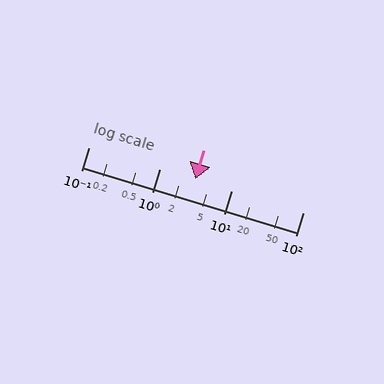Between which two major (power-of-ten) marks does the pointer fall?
The pointer is between 1 and 10.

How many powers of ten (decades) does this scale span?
The scale spans 3 decades, from 0.1 to 100.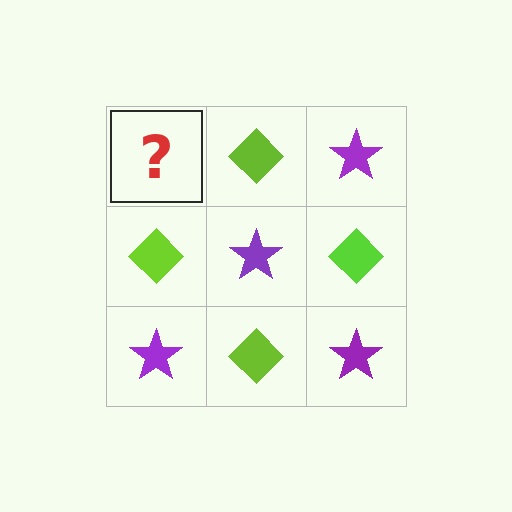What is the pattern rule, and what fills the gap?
The rule is that it alternates purple star and lime diamond in a checkerboard pattern. The gap should be filled with a purple star.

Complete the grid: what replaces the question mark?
The question mark should be replaced with a purple star.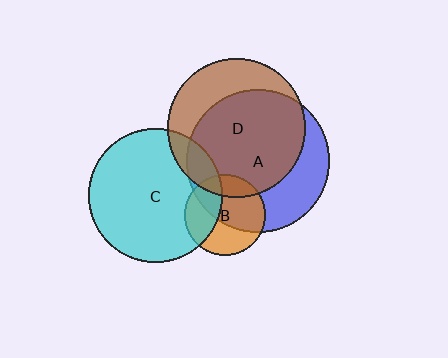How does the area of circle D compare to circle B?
Approximately 2.9 times.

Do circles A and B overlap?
Yes.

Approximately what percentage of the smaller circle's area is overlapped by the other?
Approximately 55%.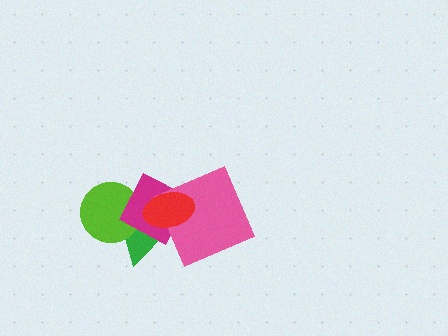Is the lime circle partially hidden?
Yes, it is partially covered by another shape.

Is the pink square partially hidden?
Yes, it is partially covered by another shape.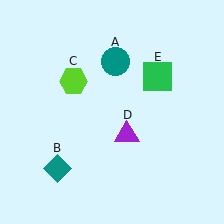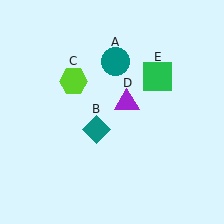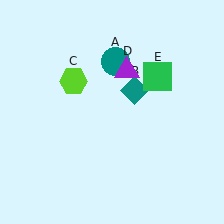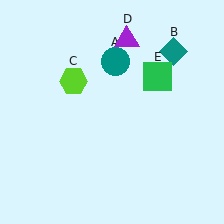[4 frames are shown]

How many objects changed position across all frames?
2 objects changed position: teal diamond (object B), purple triangle (object D).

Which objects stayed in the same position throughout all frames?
Teal circle (object A) and lime hexagon (object C) and green square (object E) remained stationary.